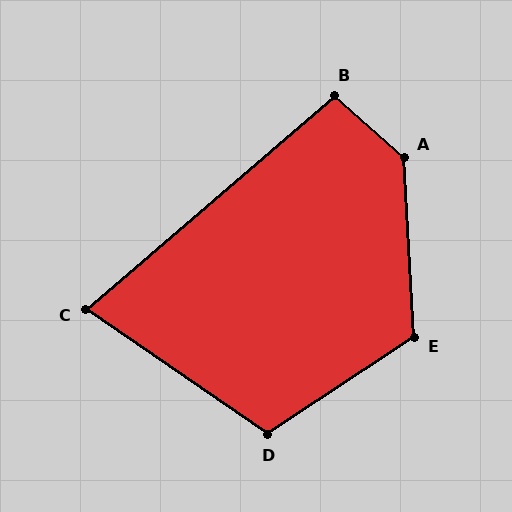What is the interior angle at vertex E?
Approximately 120 degrees (obtuse).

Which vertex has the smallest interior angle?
C, at approximately 75 degrees.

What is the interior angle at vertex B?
Approximately 98 degrees (obtuse).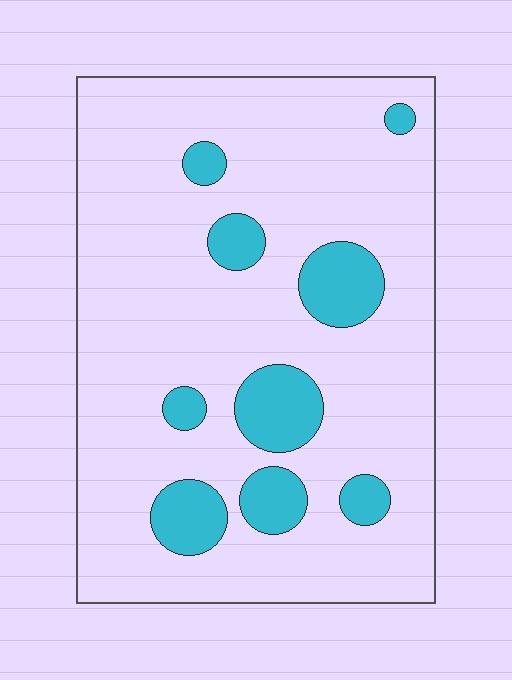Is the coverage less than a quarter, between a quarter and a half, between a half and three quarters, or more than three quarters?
Less than a quarter.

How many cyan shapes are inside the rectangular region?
9.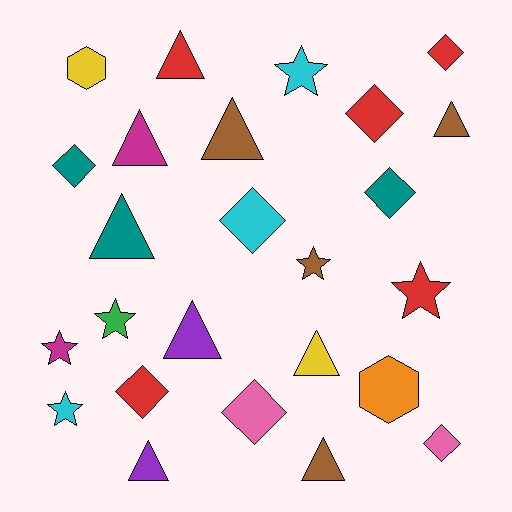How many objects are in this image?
There are 25 objects.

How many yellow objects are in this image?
There are 2 yellow objects.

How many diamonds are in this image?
There are 8 diamonds.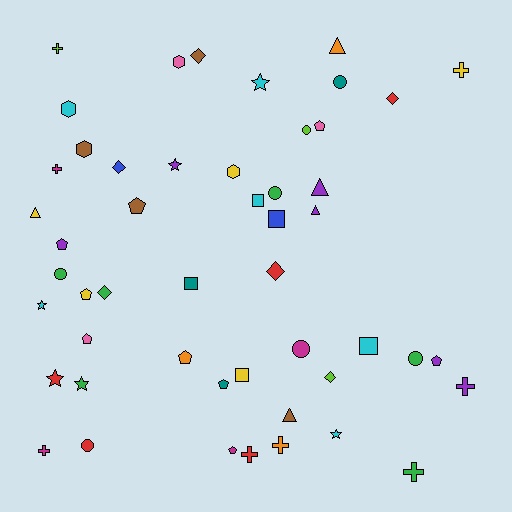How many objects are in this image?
There are 50 objects.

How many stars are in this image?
There are 6 stars.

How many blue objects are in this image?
There are 2 blue objects.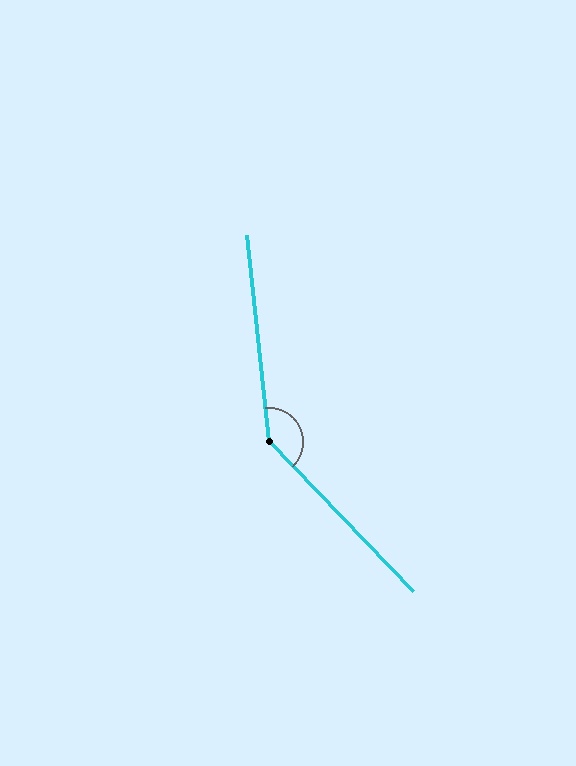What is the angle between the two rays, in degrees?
Approximately 142 degrees.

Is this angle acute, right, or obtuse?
It is obtuse.